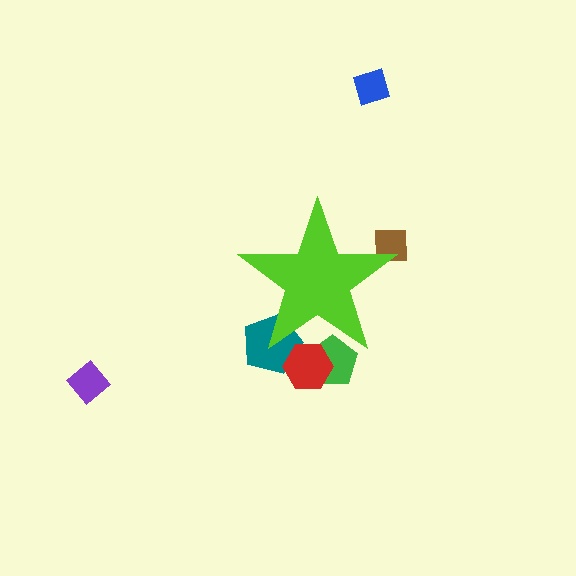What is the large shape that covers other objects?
A lime star.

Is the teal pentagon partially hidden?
Yes, the teal pentagon is partially hidden behind the lime star.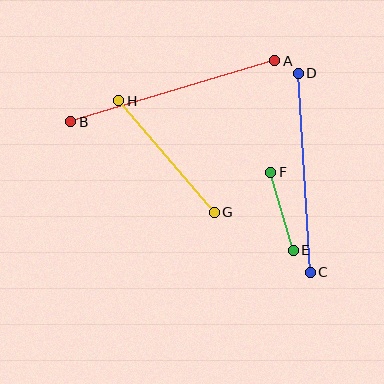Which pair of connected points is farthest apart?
Points A and B are farthest apart.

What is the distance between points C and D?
The distance is approximately 199 pixels.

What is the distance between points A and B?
The distance is approximately 213 pixels.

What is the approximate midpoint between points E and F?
The midpoint is at approximately (282, 211) pixels.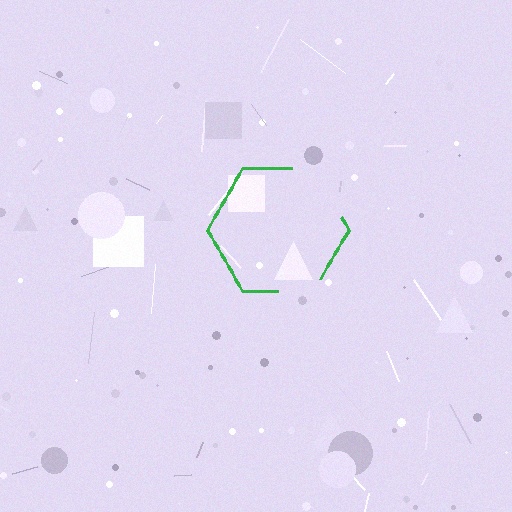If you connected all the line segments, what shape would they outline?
They would outline a hexagon.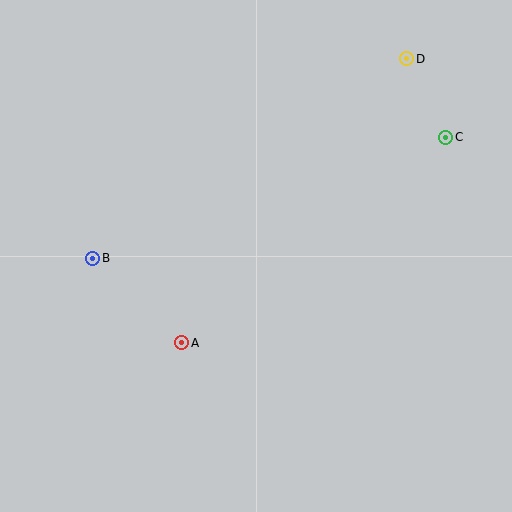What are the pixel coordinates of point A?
Point A is at (182, 343).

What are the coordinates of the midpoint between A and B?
The midpoint between A and B is at (137, 300).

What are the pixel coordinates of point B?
Point B is at (93, 258).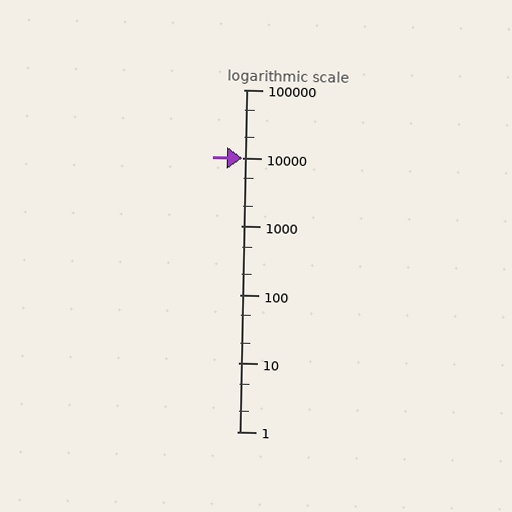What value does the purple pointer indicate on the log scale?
The pointer indicates approximately 10000.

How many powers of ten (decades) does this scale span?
The scale spans 5 decades, from 1 to 100000.